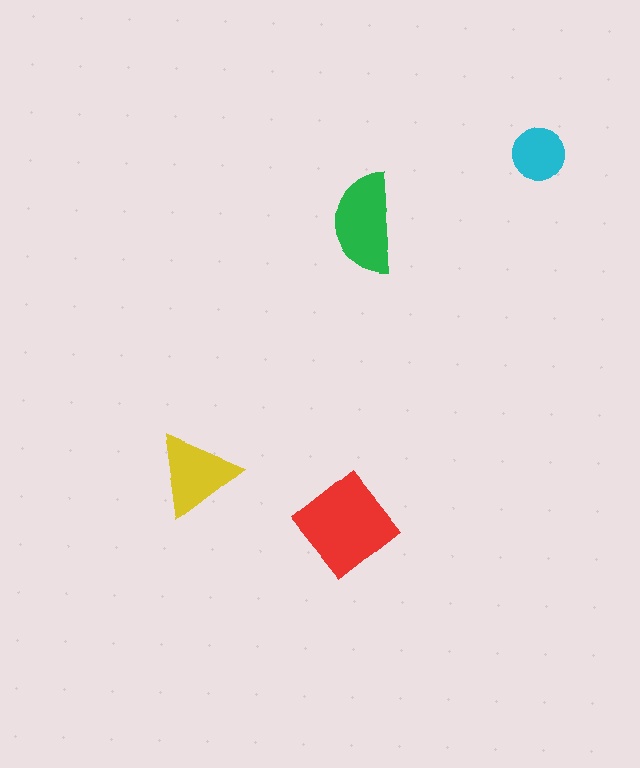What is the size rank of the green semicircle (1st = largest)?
2nd.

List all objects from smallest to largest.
The cyan circle, the yellow triangle, the green semicircle, the red diamond.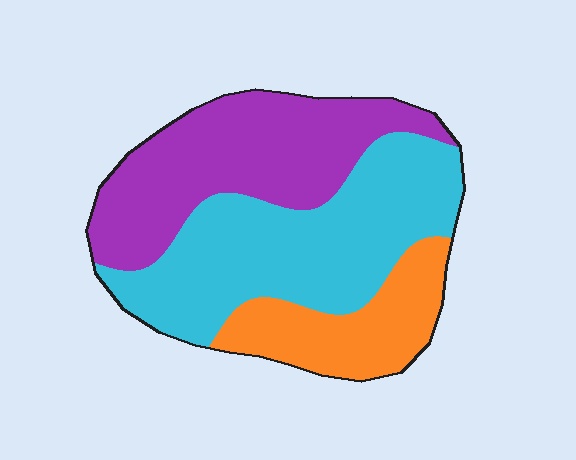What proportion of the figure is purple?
Purple covers 37% of the figure.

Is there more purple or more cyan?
Cyan.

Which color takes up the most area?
Cyan, at roughly 45%.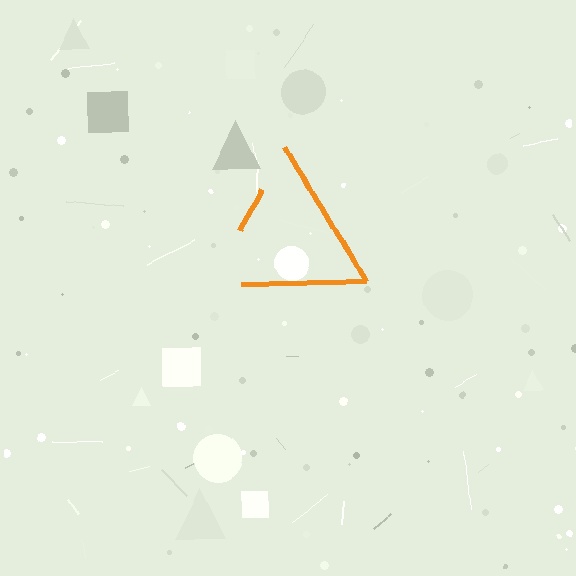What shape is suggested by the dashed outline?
The dashed outline suggests a triangle.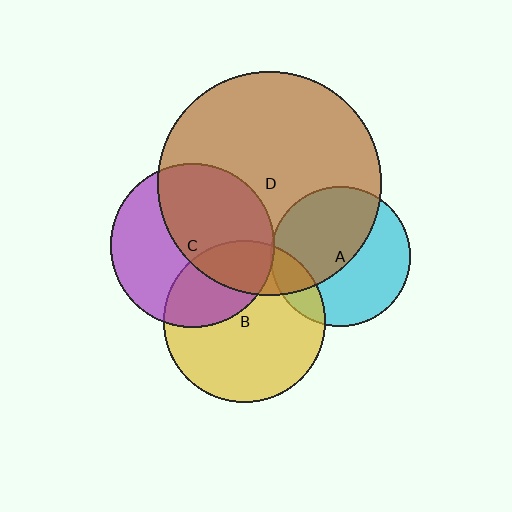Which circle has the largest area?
Circle D (brown).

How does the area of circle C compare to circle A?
Approximately 1.4 times.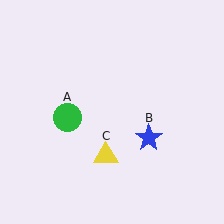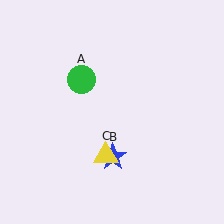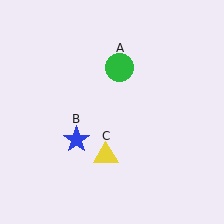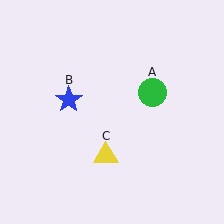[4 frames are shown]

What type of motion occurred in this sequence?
The green circle (object A), blue star (object B) rotated clockwise around the center of the scene.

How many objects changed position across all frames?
2 objects changed position: green circle (object A), blue star (object B).